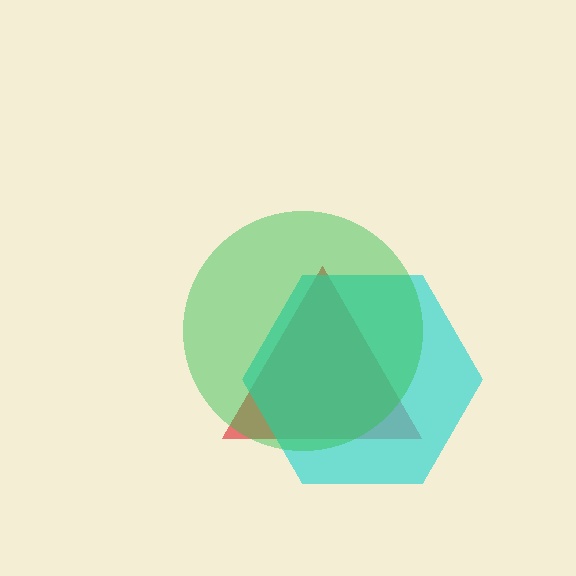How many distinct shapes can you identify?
There are 3 distinct shapes: a red triangle, a cyan hexagon, a green circle.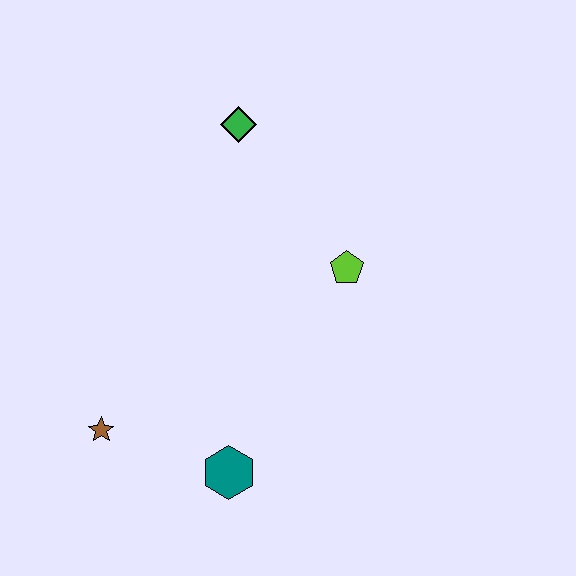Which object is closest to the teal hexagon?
The brown star is closest to the teal hexagon.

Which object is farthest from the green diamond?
The teal hexagon is farthest from the green diamond.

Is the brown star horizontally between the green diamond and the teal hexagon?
No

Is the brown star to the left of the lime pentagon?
Yes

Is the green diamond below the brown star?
No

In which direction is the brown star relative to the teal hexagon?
The brown star is to the left of the teal hexagon.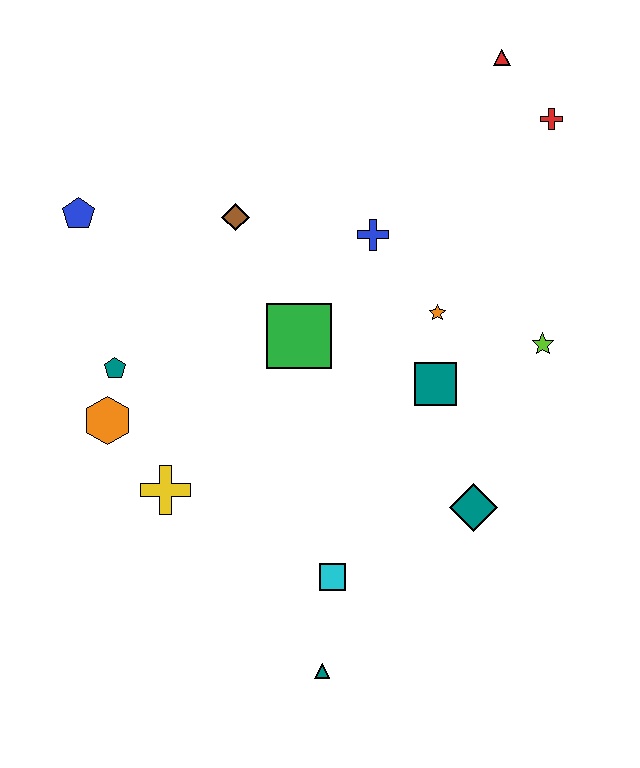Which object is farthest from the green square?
The red triangle is farthest from the green square.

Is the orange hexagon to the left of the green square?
Yes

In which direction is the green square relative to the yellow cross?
The green square is above the yellow cross.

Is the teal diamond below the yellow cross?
Yes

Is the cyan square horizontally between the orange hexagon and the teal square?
Yes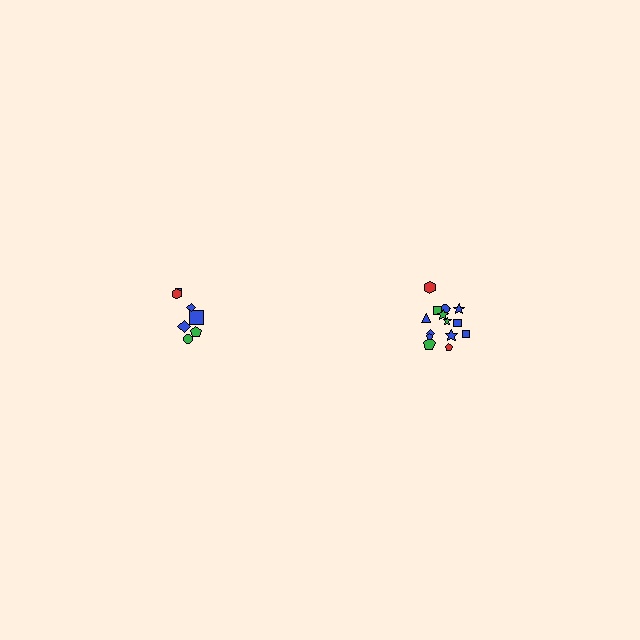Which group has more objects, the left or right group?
The right group.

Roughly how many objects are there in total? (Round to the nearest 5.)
Roughly 20 objects in total.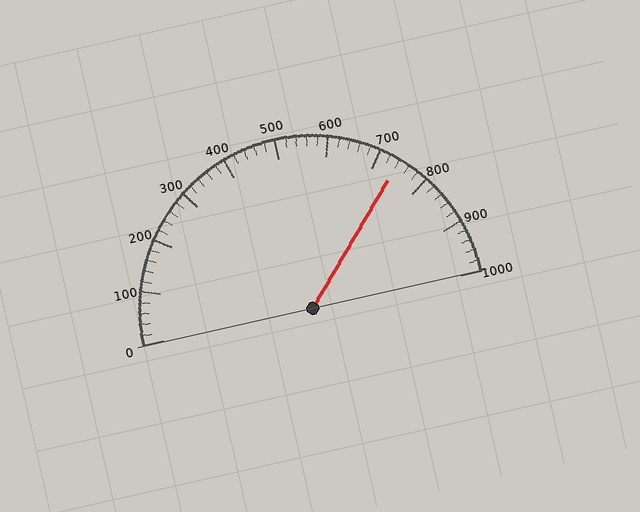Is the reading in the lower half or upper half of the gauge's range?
The reading is in the upper half of the range (0 to 1000).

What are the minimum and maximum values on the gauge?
The gauge ranges from 0 to 1000.